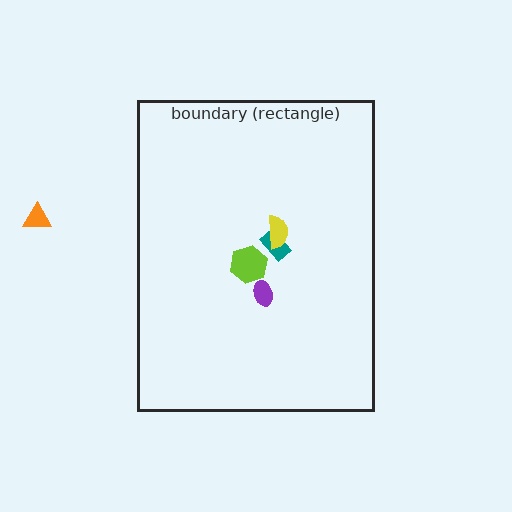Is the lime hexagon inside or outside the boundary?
Inside.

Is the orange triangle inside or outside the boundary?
Outside.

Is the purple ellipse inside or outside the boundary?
Inside.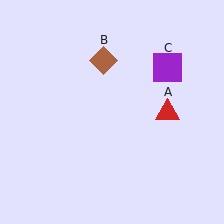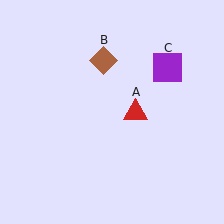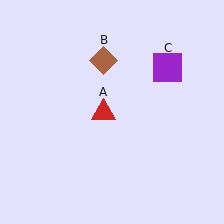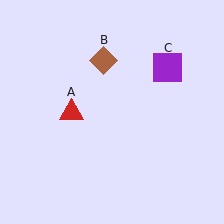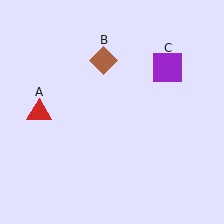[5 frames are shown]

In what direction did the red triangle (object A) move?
The red triangle (object A) moved left.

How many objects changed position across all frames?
1 object changed position: red triangle (object A).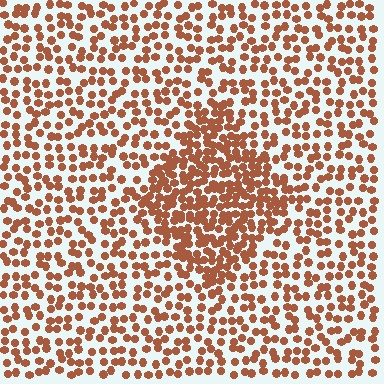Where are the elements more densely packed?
The elements are more densely packed inside the diamond boundary.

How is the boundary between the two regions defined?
The boundary is defined by a change in element density (approximately 1.9x ratio). All elements are the same color, size, and shape.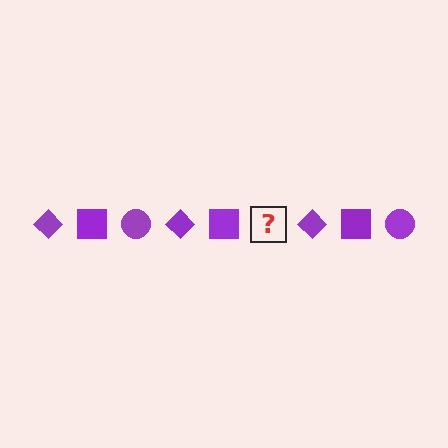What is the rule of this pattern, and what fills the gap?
The rule is that the pattern cycles through diamond, square, circle shapes in purple. The gap should be filled with a purple circle.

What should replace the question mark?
The question mark should be replaced with a purple circle.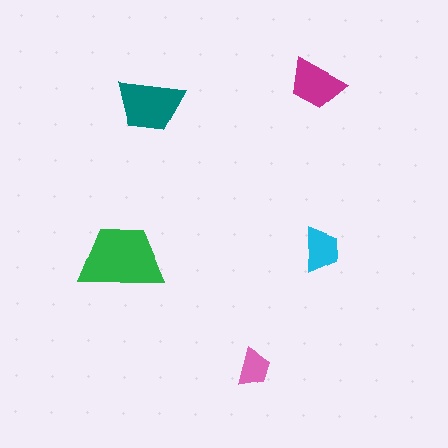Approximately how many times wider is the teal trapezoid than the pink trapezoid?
About 1.5 times wider.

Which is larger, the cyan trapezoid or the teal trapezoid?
The teal one.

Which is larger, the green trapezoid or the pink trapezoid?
The green one.